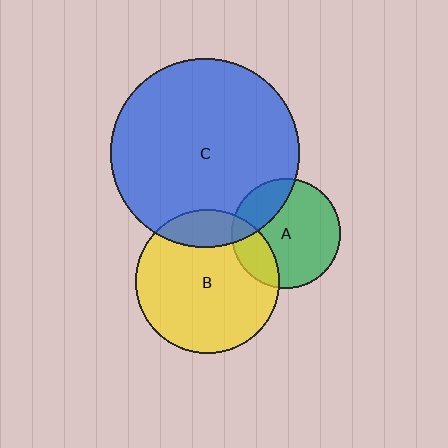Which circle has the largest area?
Circle C (blue).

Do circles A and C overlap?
Yes.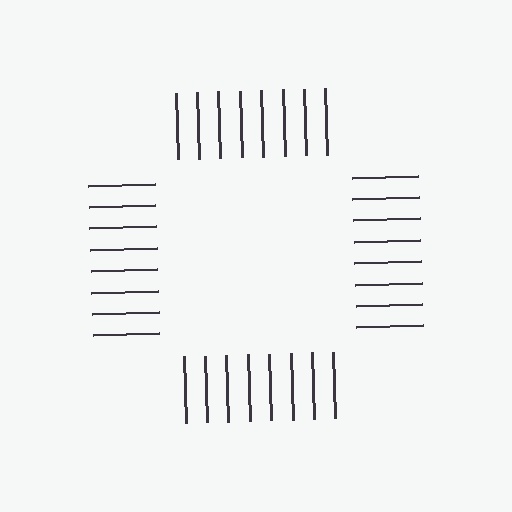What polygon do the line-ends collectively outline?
An illusory square — the line segments terminate on its edges but no continuous stroke is drawn.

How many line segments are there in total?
32 — 8 along each of the 4 edges.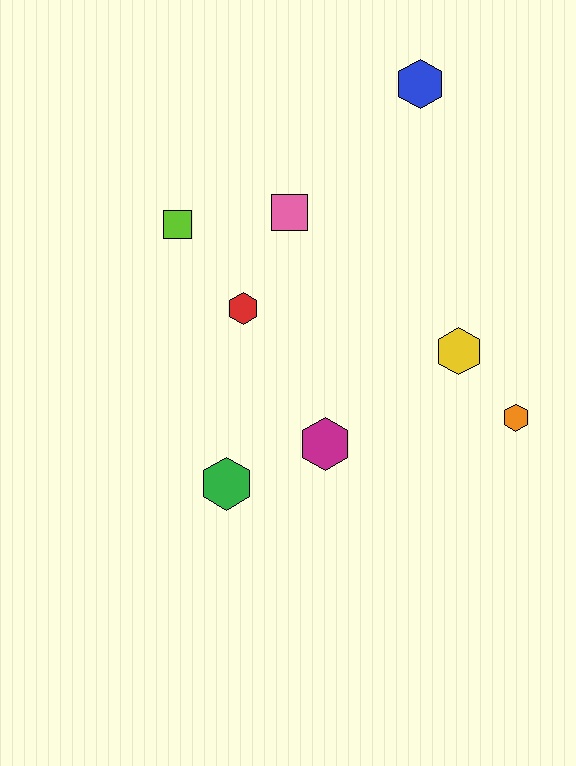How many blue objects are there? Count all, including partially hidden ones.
There is 1 blue object.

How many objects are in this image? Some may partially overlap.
There are 8 objects.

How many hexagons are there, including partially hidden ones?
There are 6 hexagons.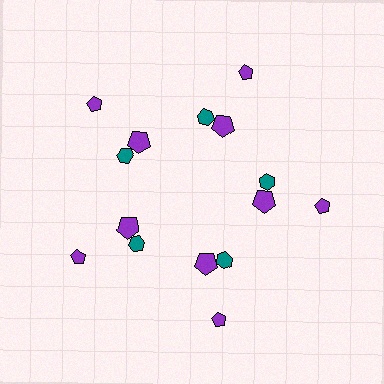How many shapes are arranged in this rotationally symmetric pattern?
There are 15 shapes, arranged in 5 groups of 3.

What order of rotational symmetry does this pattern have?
This pattern has 5-fold rotational symmetry.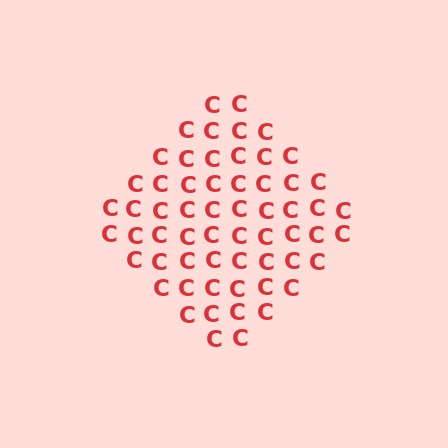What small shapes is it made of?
It is made of small letter C's.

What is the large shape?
The large shape is a diamond.